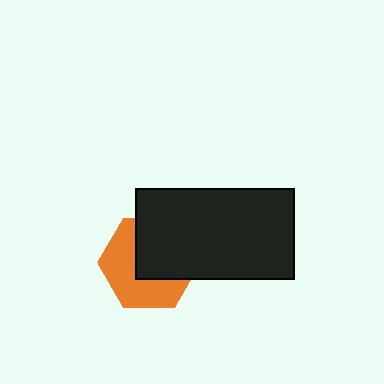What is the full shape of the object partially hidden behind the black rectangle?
The partially hidden object is an orange hexagon.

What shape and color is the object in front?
The object in front is a black rectangle.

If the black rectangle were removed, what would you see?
You would see the complete orange hexagon.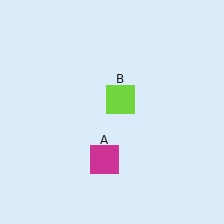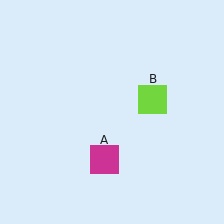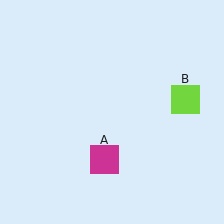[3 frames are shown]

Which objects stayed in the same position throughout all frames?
Magenta square (object A) remained stationary.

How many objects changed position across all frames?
1 object changed position: lime square (object B).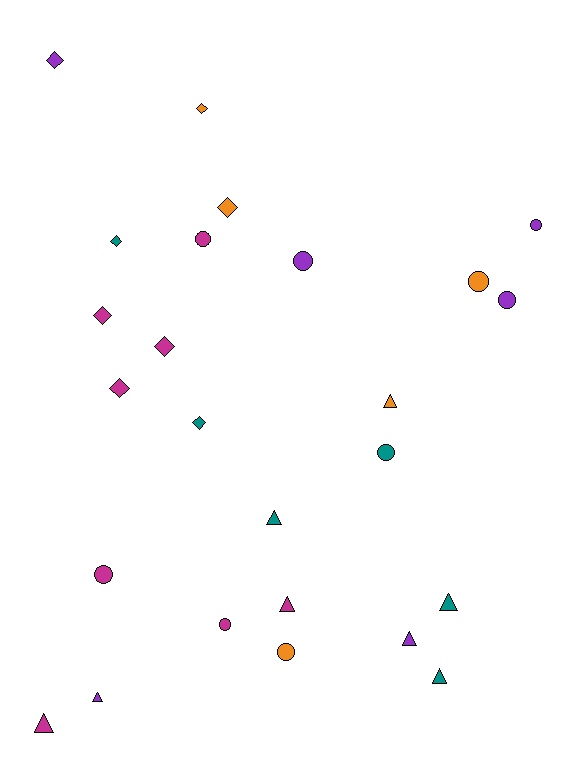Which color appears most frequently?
Magenta, with 8 objects.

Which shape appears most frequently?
Circle, with 9 objects.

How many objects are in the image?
There are 25 objects.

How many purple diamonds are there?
There is 1 purple diamond.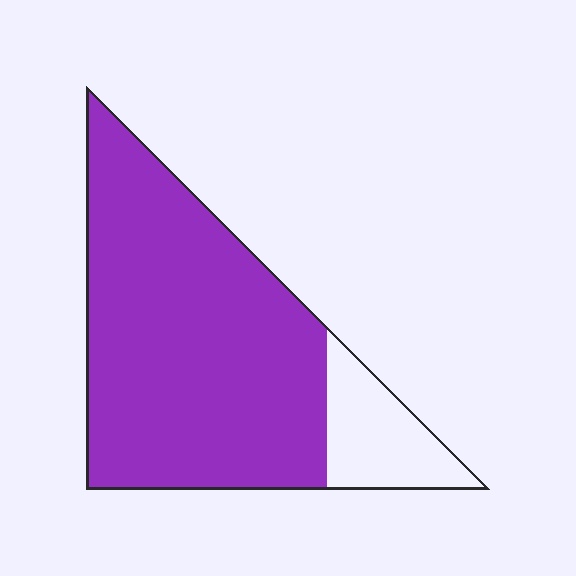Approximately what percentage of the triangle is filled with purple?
Approximately 85%.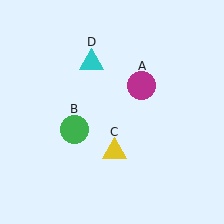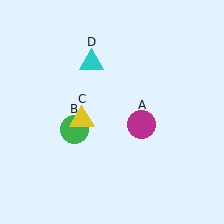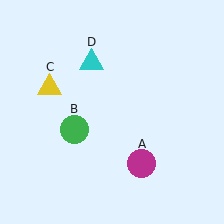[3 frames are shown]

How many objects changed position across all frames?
2 objects changed position: magenta circle (object A), yellow triangle (object C).